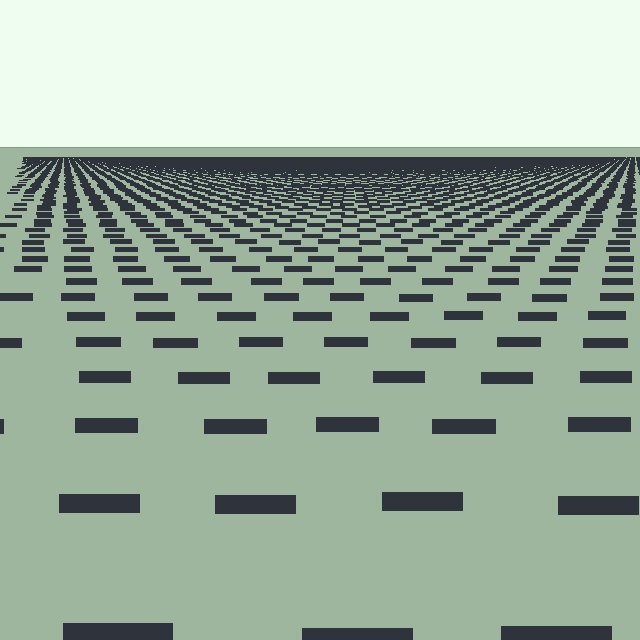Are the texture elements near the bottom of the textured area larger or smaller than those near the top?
Larger. Near the bottom, elements are closer to the viewer and appear at a bigger on-screen size.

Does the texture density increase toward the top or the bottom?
Density increases toward the top.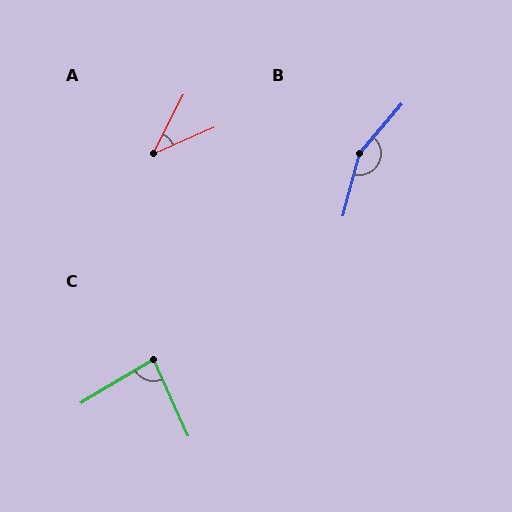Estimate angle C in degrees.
Approximately 84 degrees.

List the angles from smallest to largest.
A (39°), C (84°), B (154°).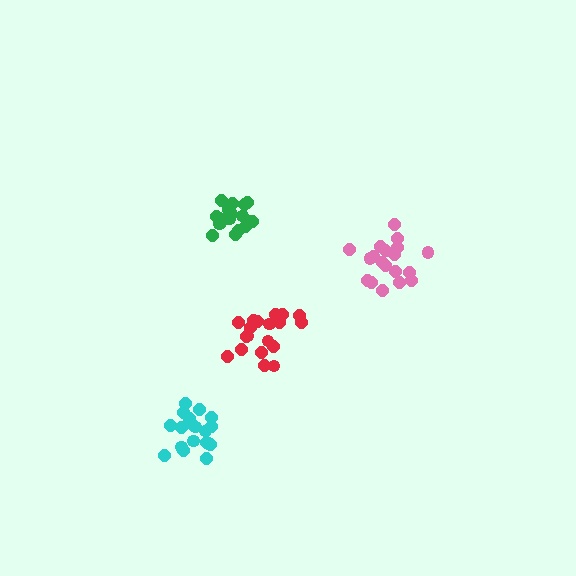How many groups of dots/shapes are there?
There are 4 groups.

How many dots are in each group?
Group 1: 19 dots, Group 2: 19 dots, Group 3: 19 dots, Group 4: 19 dots (76 total).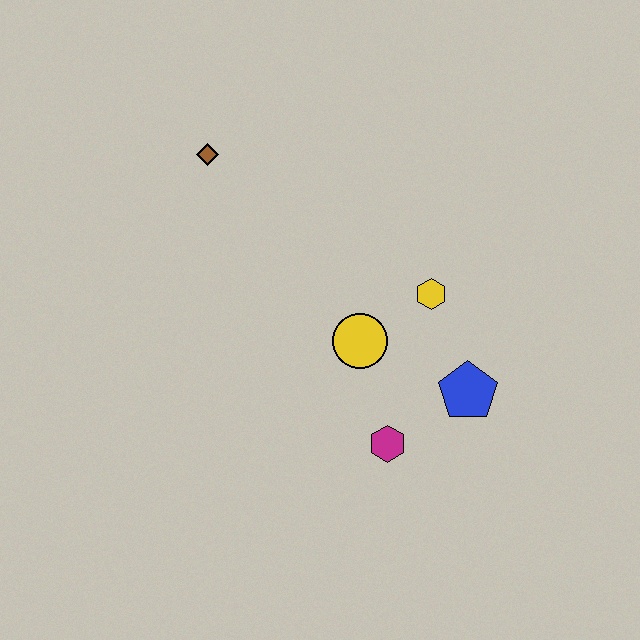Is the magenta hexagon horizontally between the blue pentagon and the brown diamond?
Yes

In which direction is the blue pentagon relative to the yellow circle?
The blue pentagon is to the right of the yellow circle.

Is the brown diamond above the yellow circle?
Yes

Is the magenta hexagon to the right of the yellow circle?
Yes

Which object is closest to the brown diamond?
The yellow circle is closest to the brown diamond.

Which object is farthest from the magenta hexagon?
The brown diamond is farthest from the magenta hexagon.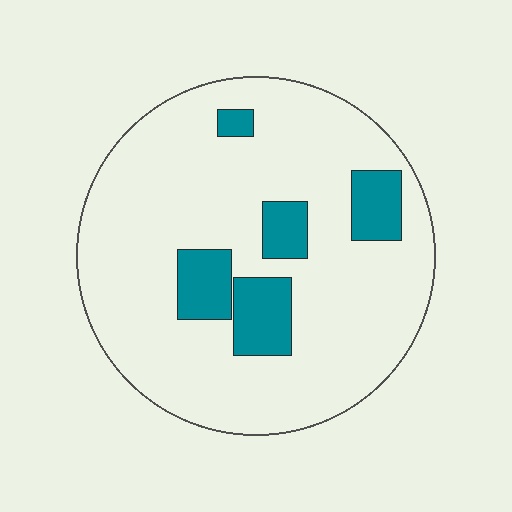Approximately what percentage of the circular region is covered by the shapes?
Approximately 15%.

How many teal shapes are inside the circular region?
5.